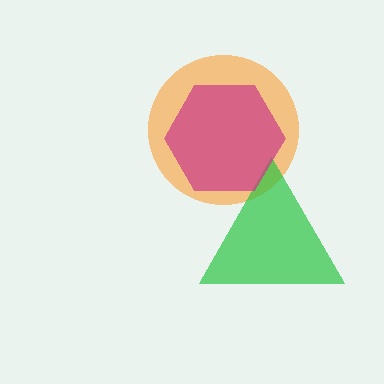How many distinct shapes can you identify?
There are 3 distinct shapes: an orange circle, a green triangle, a magenta hexagon.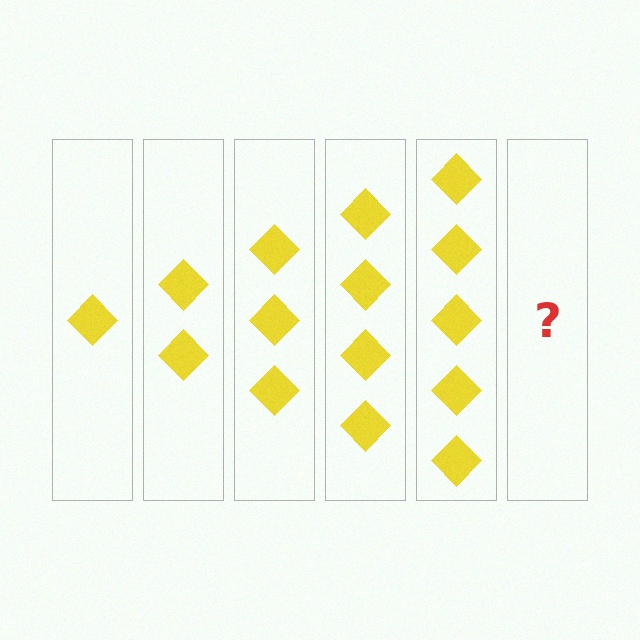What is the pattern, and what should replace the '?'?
The pattern is that each step adds one more diamond. The '?' should be 6 diamonds.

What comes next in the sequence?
The next element should be 6 diamonds.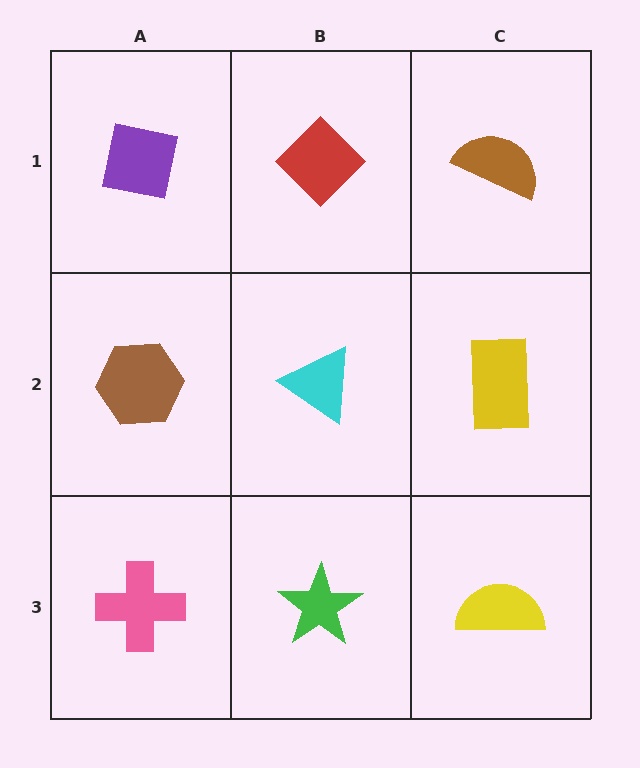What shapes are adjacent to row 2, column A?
A purple square (row 1, column A), a pink cross (row 3, column A), a cyan triangle (row 2, column B).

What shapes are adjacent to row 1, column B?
A cyan triangle (row 2, column B), a purple square (row 1, column A), a brown semicircle (row 1, column C).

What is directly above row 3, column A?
A brown hexagon.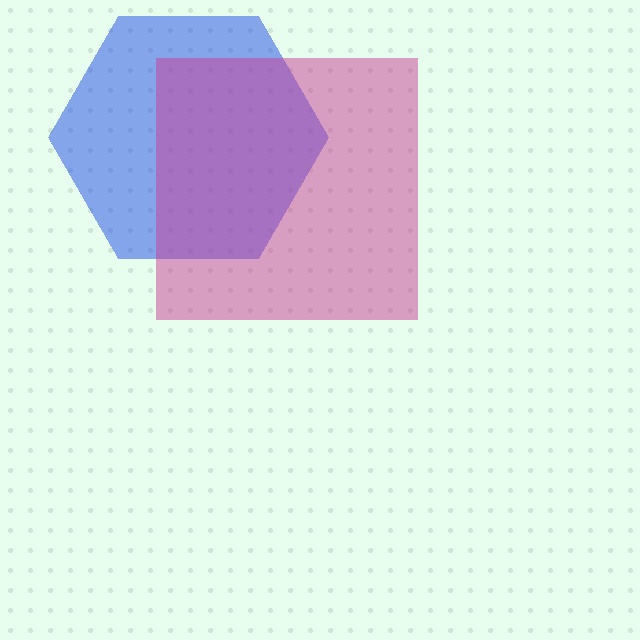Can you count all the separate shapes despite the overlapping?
Yes, there are 2 separate shapes.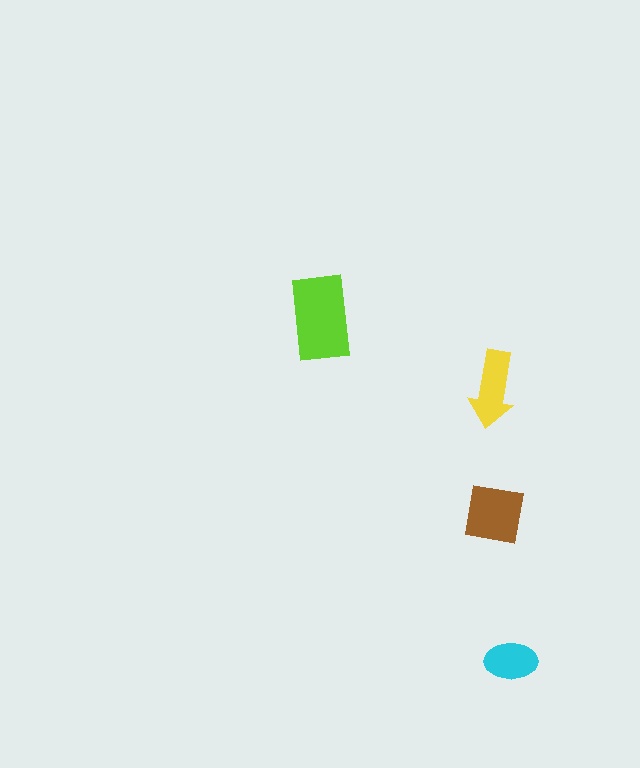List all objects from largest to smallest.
The lime rectangle, the brown square, the yellow arrow, the cyan ellipse.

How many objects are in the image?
There are 4 objects in the image.